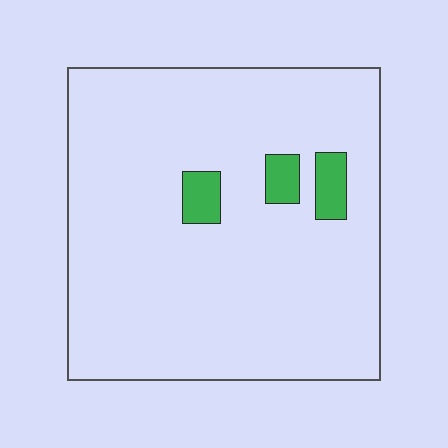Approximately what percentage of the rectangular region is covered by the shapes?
Approximately 5%.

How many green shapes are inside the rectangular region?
3.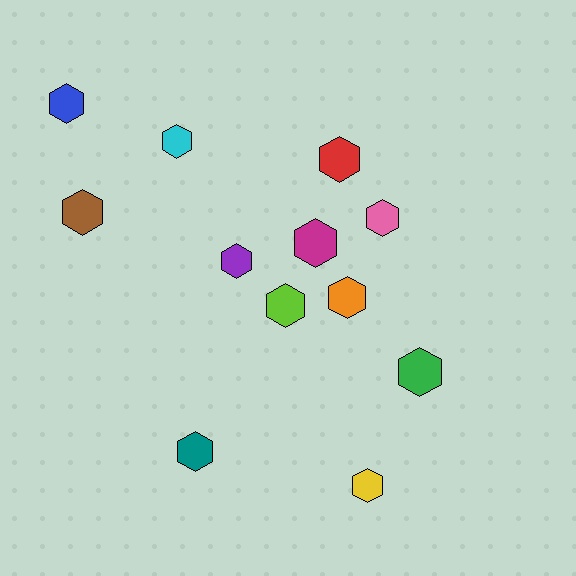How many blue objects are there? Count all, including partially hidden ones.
There is 1 blue object.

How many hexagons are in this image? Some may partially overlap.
There are 12 hexagons.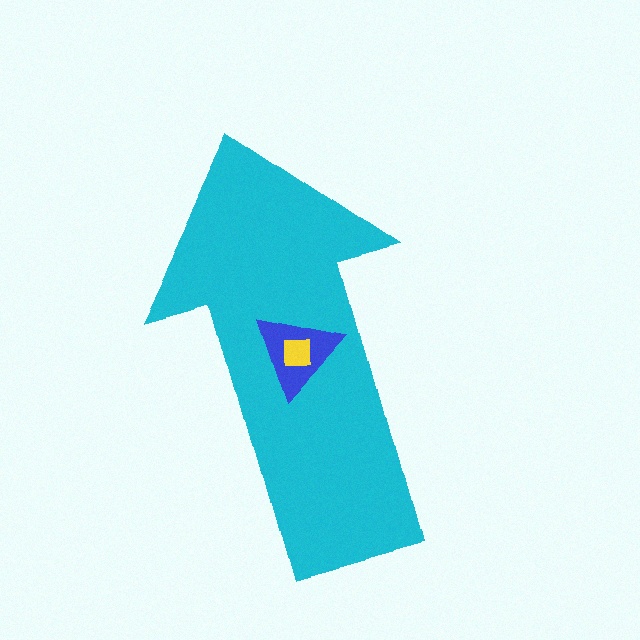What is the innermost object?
The yellow square.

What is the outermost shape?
The cyan arrow.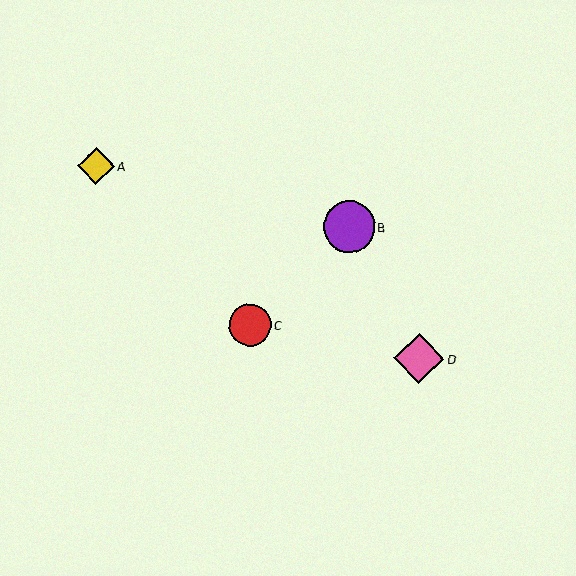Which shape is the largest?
The purple circle (labeled B) is the largest.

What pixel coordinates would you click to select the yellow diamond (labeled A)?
Click at (96, 166) to select the yellow diamond A.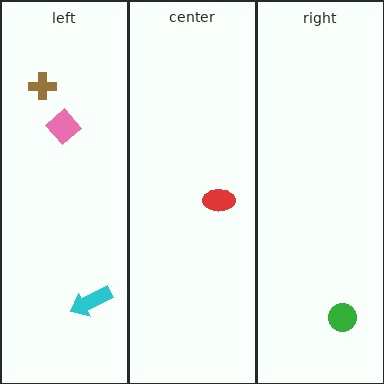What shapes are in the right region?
The green circle.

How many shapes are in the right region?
1.